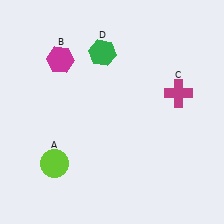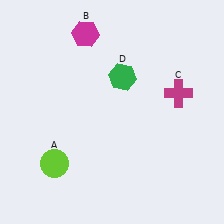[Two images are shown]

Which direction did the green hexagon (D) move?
The green hexagon (D) moved down.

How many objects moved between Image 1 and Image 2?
2 objects moved between the two images.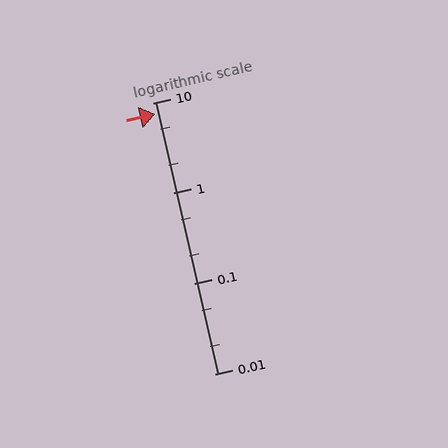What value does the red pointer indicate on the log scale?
The pointer indicates approximately 7.6.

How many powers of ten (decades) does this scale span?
The scale spans 3 decades, from 0.01 to 10.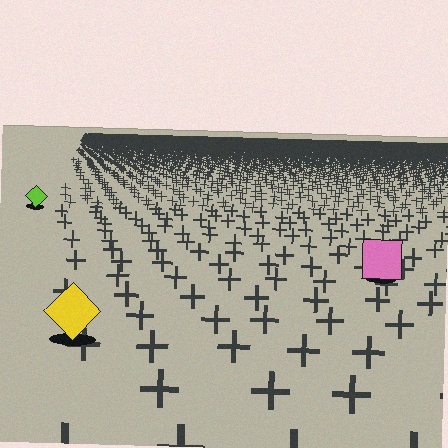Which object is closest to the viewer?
The yellow diamond is closest. The texture marks near it are larger and more spread out.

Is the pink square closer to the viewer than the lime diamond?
Yes. The pink square is closer — you can tell from the texture gradient: the ground texture is coarser near it.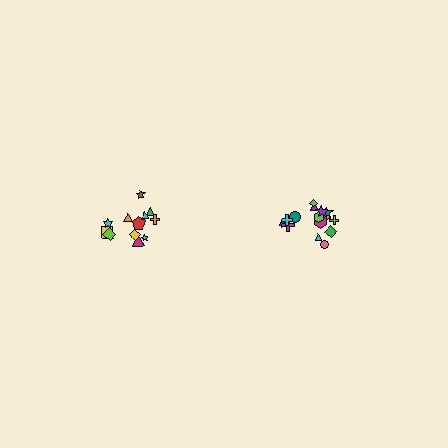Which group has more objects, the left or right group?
The right group.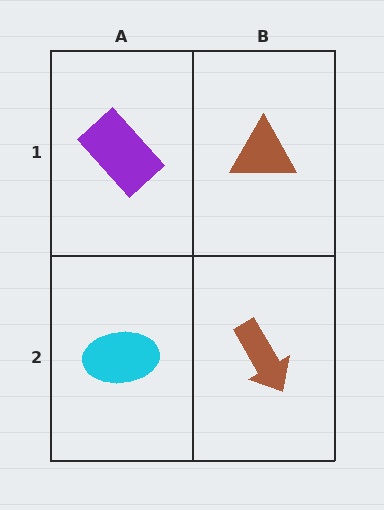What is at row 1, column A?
A purple rectangle.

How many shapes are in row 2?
2 shapes.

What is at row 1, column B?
A brown triangle.